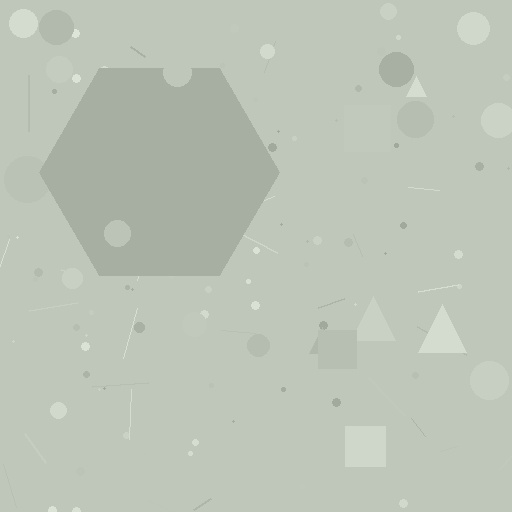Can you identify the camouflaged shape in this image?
The camouflaged shape is a hexagon.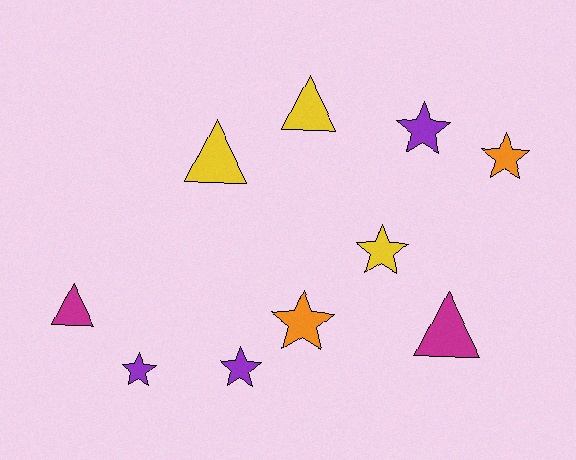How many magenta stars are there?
There are no magenta stars.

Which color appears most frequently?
Purple, with 3 objects.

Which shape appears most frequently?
Star, with 6 objects.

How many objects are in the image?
There are 10 objects.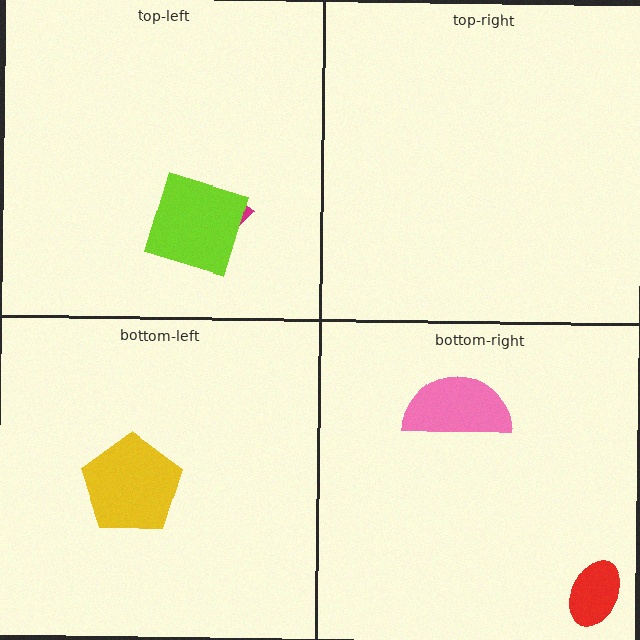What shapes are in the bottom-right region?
The red ellipse, the pink semicircle.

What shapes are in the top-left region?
The magenta arrow, the lime square.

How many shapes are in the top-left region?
2.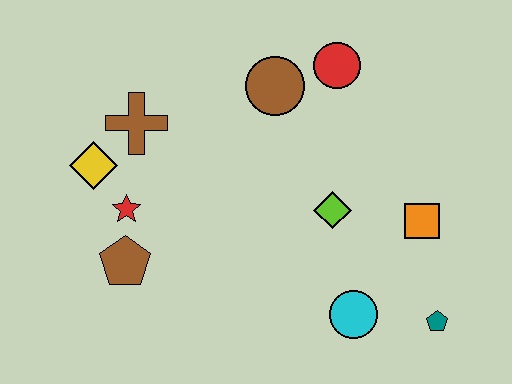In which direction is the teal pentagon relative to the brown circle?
The teal pentagon is below the brown circle.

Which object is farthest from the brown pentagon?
The teal pentagon is farthest from the brown pentagon.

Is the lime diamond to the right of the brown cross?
Yes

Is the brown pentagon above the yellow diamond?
No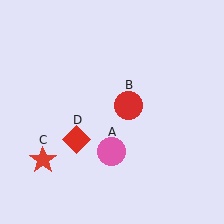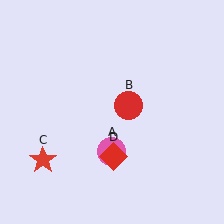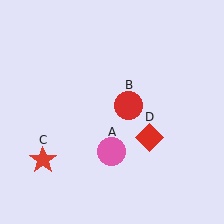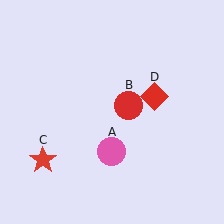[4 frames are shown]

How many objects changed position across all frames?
1 object changed position: red diamond (object D).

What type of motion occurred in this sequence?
The red diamond (object D) rotated counterclockwise around the center of the scene.